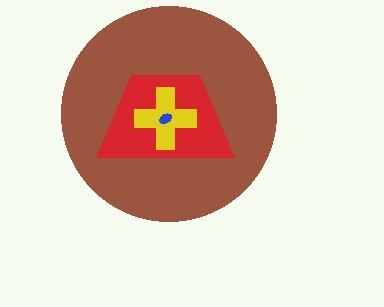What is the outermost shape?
The brown circle.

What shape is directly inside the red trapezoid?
The yellow cross.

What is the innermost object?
The blue ellipse.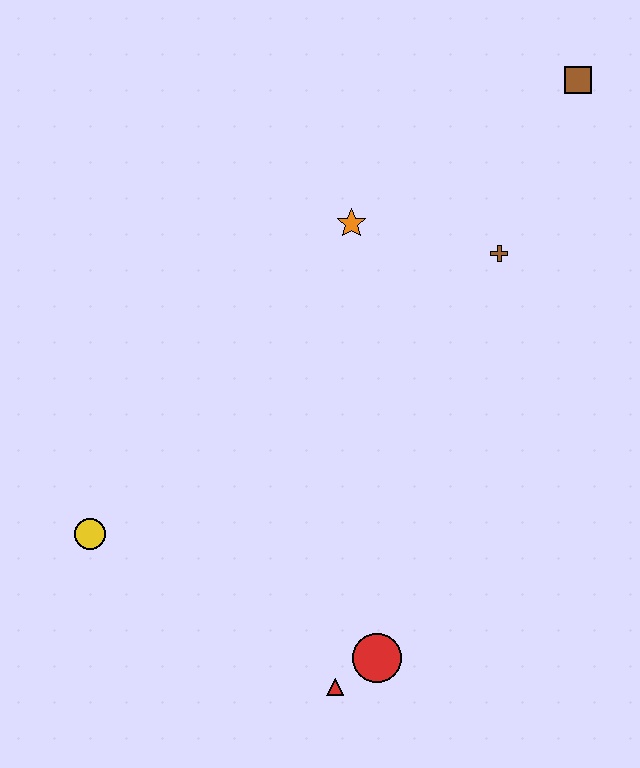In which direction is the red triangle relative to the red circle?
The red triangle is to the left of the red circle.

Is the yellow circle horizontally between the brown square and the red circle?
No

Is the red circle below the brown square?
Yes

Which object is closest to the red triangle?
The red circle is closest to the red triangle.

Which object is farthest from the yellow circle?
The brown square is farthest from the yellow circle.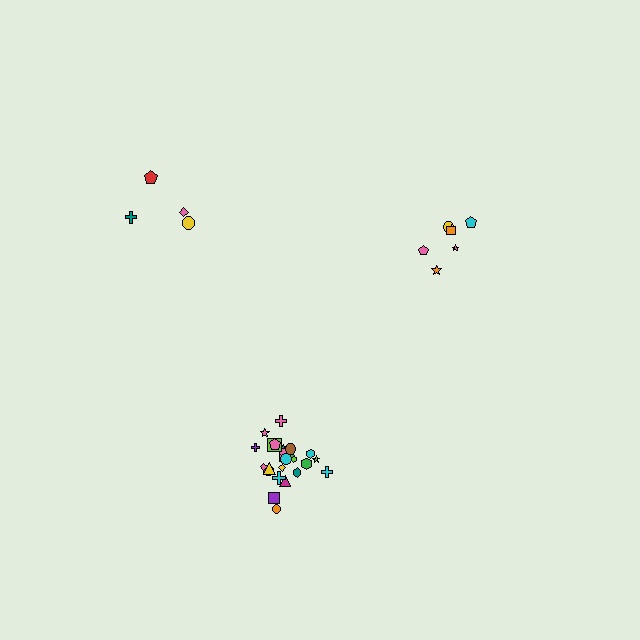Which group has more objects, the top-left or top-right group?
The top-right group.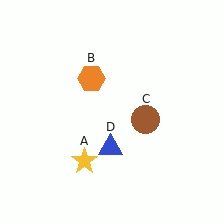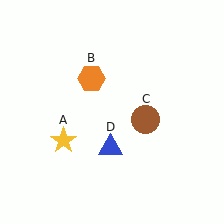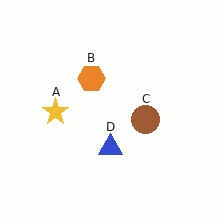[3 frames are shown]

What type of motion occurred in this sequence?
The yellow star (object A) rotated clockwise around the center of the scene.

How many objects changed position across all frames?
1 object changed position: yellow star (object A).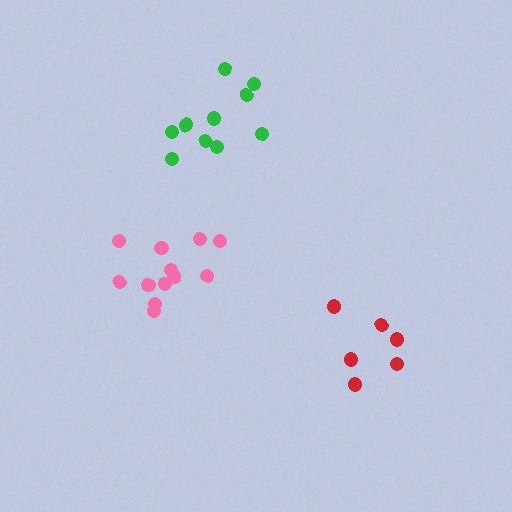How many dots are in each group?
Group 1: 12 dots, Group 2: 6 dots, Group 3: 10 dots (28 total).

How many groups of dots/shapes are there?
There are 3 groups.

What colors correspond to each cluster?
The clusters are colored: pink, red, green.